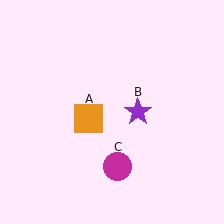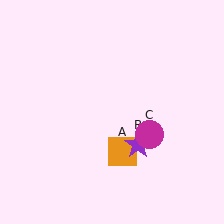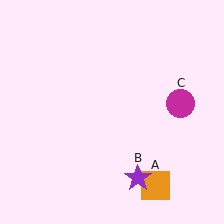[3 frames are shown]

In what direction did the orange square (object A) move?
The orange square (object A) moved down and to the right.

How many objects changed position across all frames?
3 objects changed position: orange square (object A), purple star (object B), magenta circle (object C).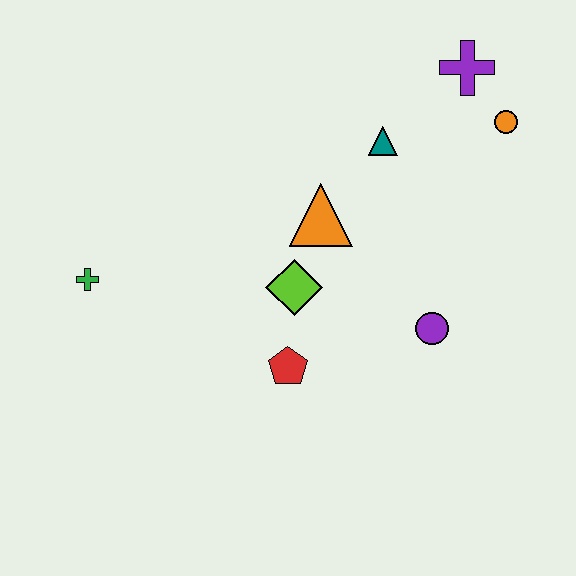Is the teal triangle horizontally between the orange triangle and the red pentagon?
No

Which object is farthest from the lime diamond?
The purple cross is farthest from the lime diamond.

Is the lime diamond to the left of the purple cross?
Yes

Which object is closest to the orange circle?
The purple cross is closest to the orange circle.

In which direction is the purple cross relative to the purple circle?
The purple cross is above the purple circle.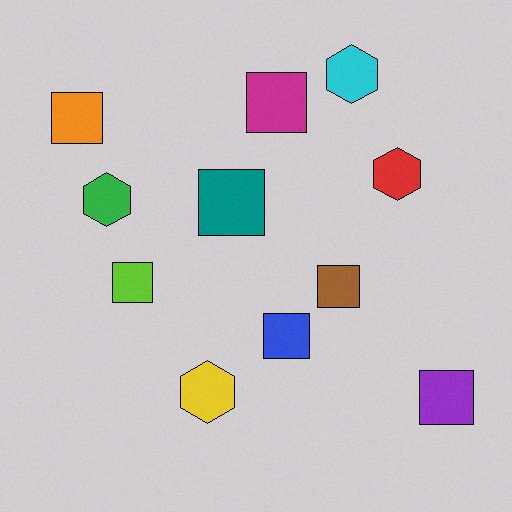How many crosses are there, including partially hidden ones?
There are no crosses.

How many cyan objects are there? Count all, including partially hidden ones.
There is 1 cyan object.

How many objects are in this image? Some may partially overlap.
There are 11 objects.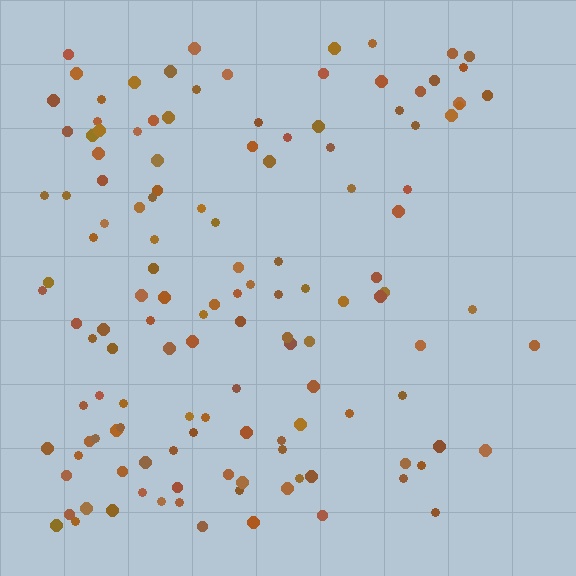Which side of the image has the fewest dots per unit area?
The right.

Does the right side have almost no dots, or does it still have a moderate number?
Still a moderate number, just noticeably fewer than the left.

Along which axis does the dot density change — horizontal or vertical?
Horizontal.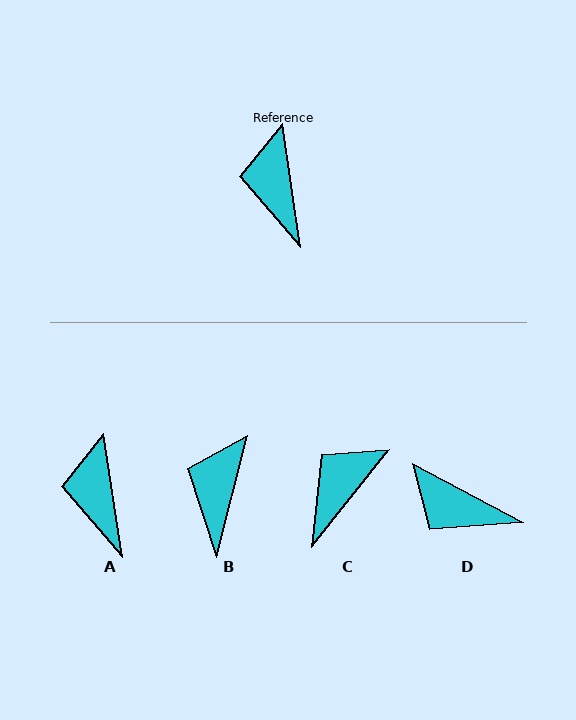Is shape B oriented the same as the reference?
No, it is off by about 23 degrees.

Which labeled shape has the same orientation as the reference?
A.